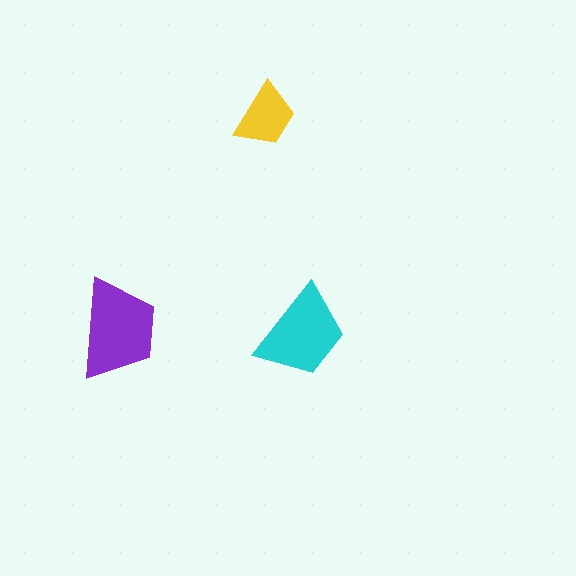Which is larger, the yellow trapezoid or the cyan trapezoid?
The cyan one.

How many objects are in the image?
There are 3 objects in the image.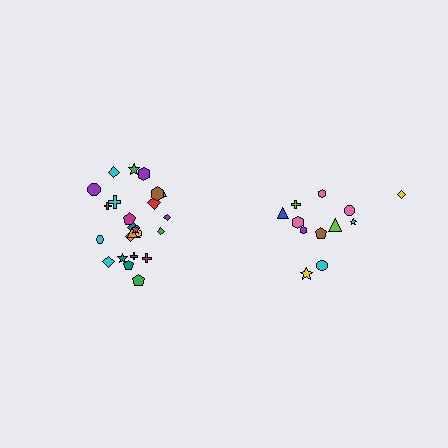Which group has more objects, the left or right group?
The left group.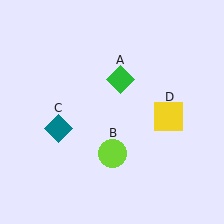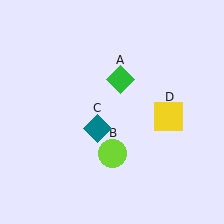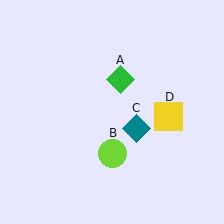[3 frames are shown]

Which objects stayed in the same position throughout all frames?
Green diamond (object A) and lime circle (object B) and yellow square (object D) remained stationary.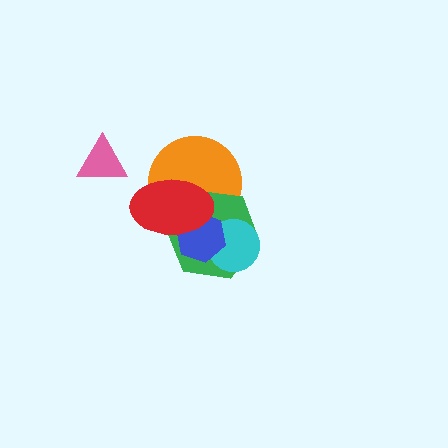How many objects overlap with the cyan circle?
2 objects overlap with the cyan circle.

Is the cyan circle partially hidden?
Yes, it is partially covered by another shape.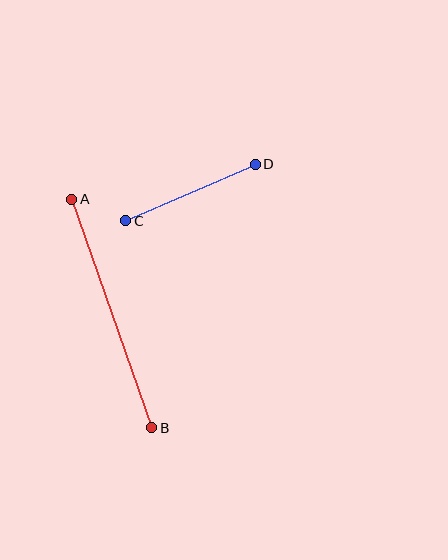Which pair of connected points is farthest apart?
Points A and B are farthest apart.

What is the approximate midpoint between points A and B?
The midpoint is at approximately (112, 313) pixels.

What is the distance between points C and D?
The distance is approximately 142 pixels.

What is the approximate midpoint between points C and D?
The midpoint is at approximately (191, 193) pixels.